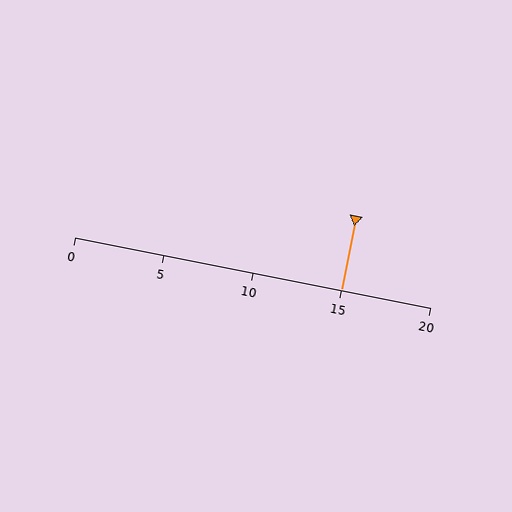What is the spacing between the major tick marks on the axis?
The major ticks are spaced 5 apart.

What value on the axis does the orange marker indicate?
The marker indicates approximately 15.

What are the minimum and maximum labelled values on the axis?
The axis runs from 0 to 20.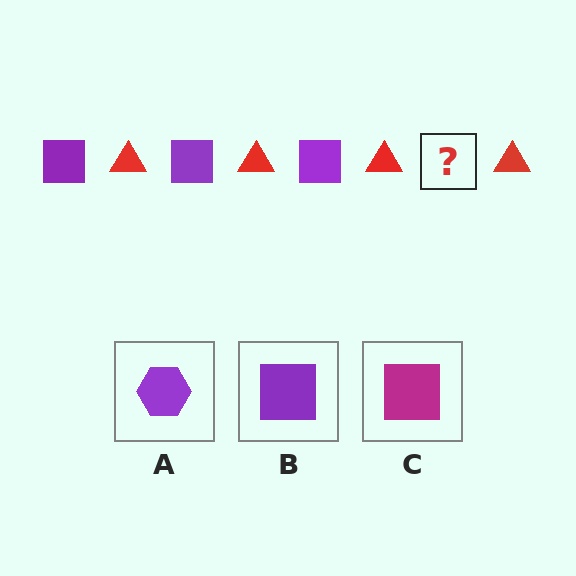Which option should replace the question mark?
Option B.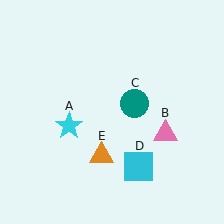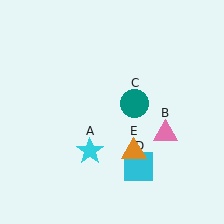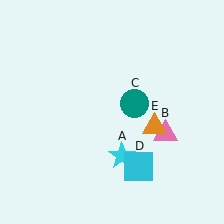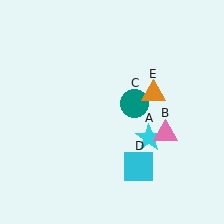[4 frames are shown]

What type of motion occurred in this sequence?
The cyan star (object A), orange triangle (object E) rotated counterclockwise around the center of the scene.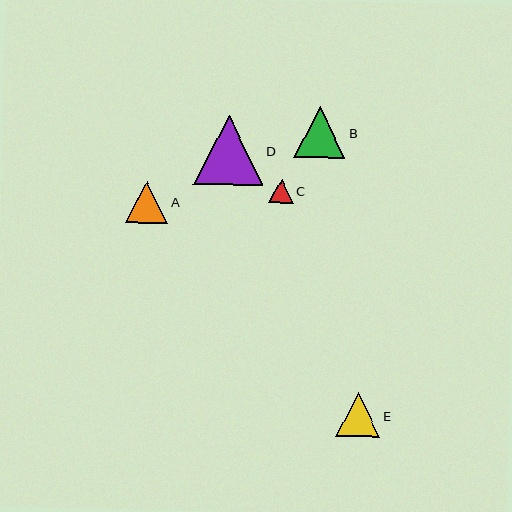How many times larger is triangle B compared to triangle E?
Triangle B is approximately 1.2 times the size of triangle E.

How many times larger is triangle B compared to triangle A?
Triangle B is approximately 1.2 times the size of triangle A.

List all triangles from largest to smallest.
From largest to smallest: D, B, E, A, C.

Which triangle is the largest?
Triangle D is the largest with a size of approximately 69 pixels.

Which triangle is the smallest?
Triangle C is the smallest with a size of approximately 24 pixels.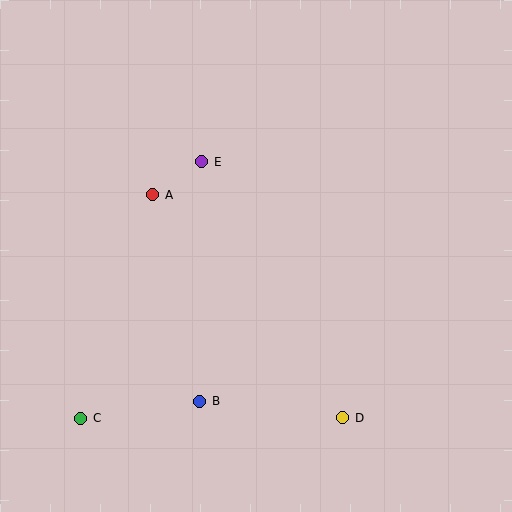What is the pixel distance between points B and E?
The distance between B and E is 240 pixels.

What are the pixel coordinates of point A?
Point A is at (153, 195).